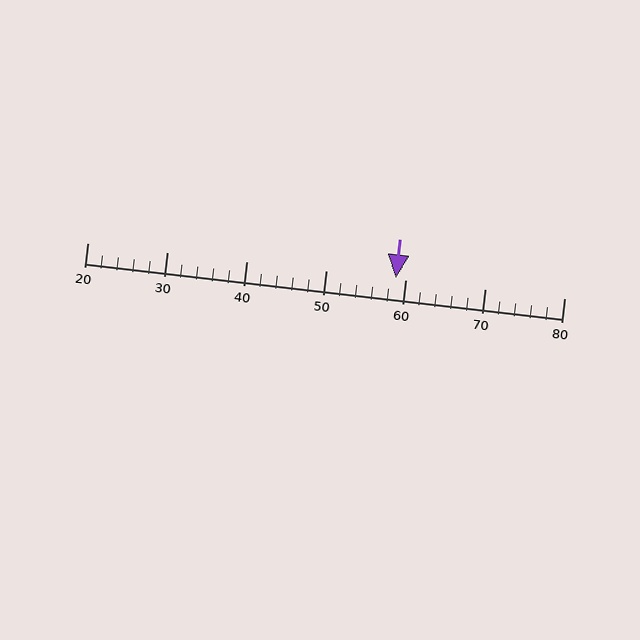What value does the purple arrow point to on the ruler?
The purple arrow points to approximately 59.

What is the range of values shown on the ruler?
The ruler shows values from 20 to 80.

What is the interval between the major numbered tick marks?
The major tick marks are spaced 10 units apart.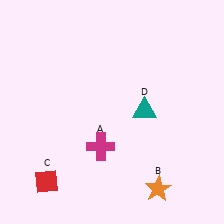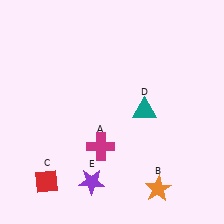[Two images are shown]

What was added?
A purple star (E) was added in Image 2.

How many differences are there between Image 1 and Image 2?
There is 1 difference between the two images.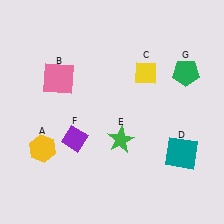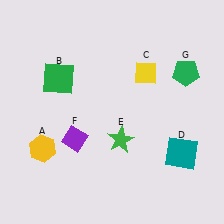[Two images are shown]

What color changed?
The square (B) changed from pink in Image 1 to green in Image 2.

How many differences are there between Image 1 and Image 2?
There is 1 difference between the two images.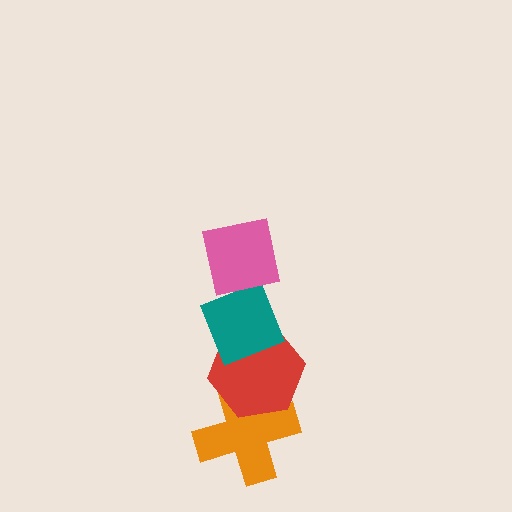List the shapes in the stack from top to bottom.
From top to bottom: the pink square, the teal diamond, the red hexagon, the orange cross.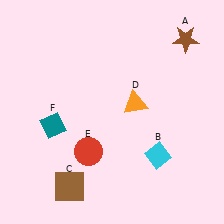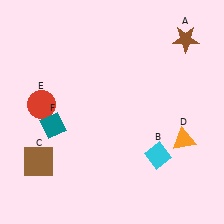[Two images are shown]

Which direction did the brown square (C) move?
The brown square (C) moved left.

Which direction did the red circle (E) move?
The red circle (E) moved up.